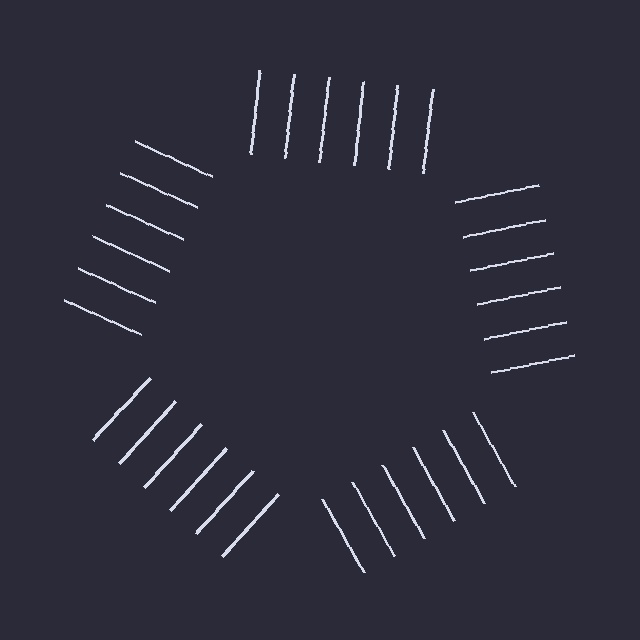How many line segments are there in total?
30 — 6 along each of the 5 edges.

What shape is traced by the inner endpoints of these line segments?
An illusory pentagon — the line segments terminate on its edges but no continuous stroke is drawn.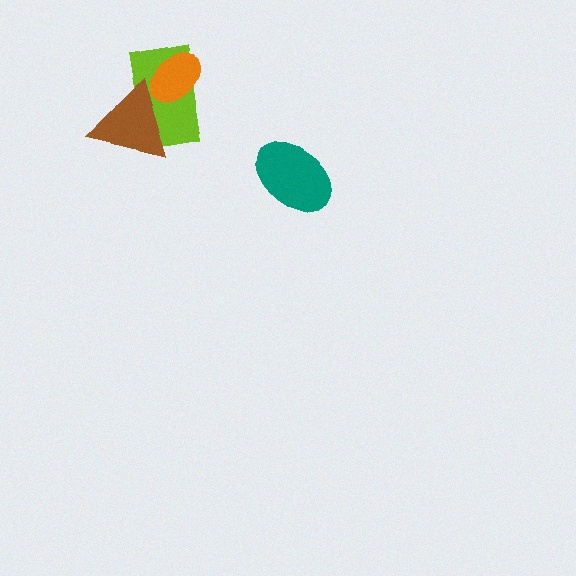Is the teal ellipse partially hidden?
No, no other shape covers it.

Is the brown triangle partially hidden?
Yes, it is partially covered by another shape.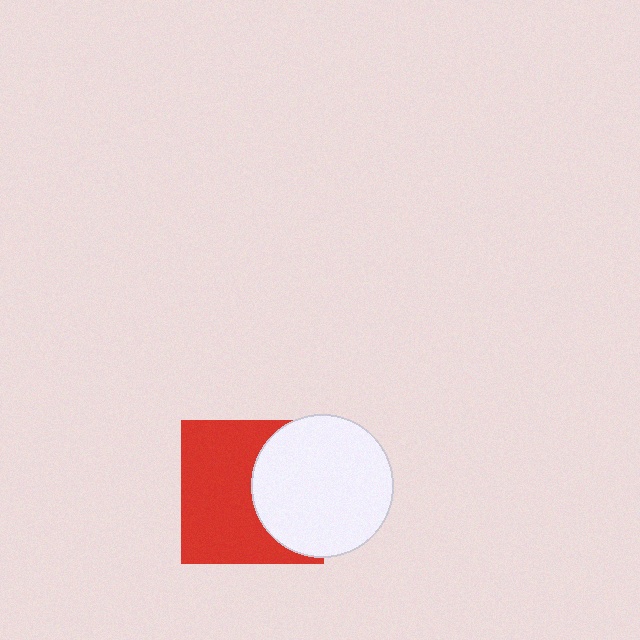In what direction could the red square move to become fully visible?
The red square could move left. That would shift it out from behind the white circle entirely.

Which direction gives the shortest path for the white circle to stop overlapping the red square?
Moving right gives the shortest separation.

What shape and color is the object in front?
The object in front is a white circle.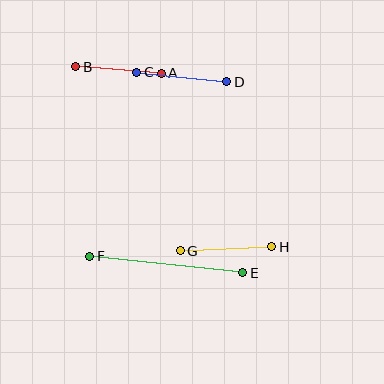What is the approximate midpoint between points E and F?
The midpoint is at approximately (166, 264) pixels.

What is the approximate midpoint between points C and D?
The midpoint is at approximately (182, 77) pixels.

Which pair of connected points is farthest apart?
Points E and F are farthest apart.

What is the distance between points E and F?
The distance is approximately 154 pixels.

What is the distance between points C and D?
The distance is approximately 90 pixels.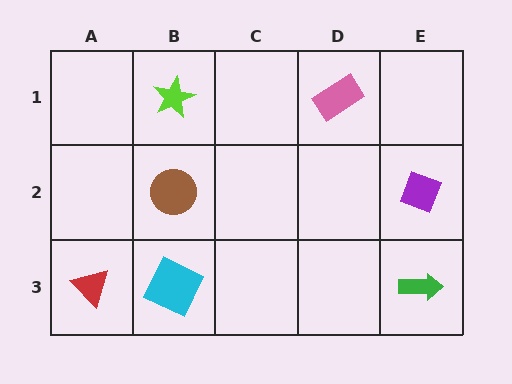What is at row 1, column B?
A lime star.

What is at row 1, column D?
A pink rectangle.